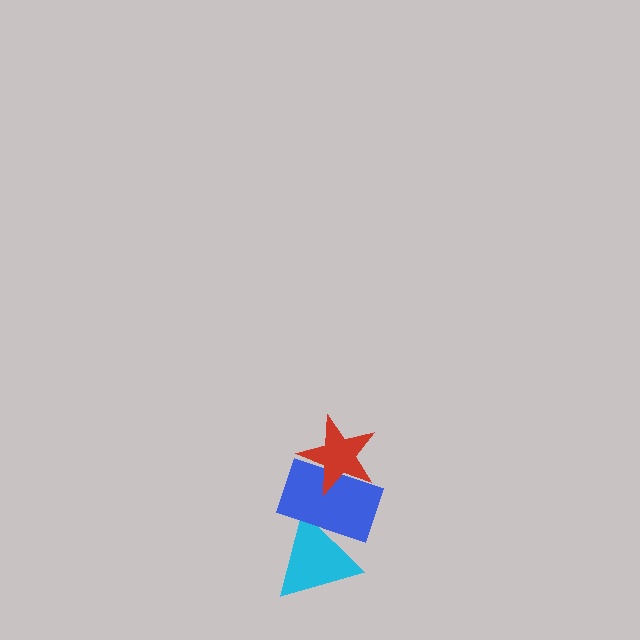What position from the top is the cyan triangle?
The cyan triangle is 3rd from the top.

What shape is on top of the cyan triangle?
The blue rectangle is on top of the cyan triangle.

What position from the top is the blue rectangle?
The blue rectangle is 2nd from the top.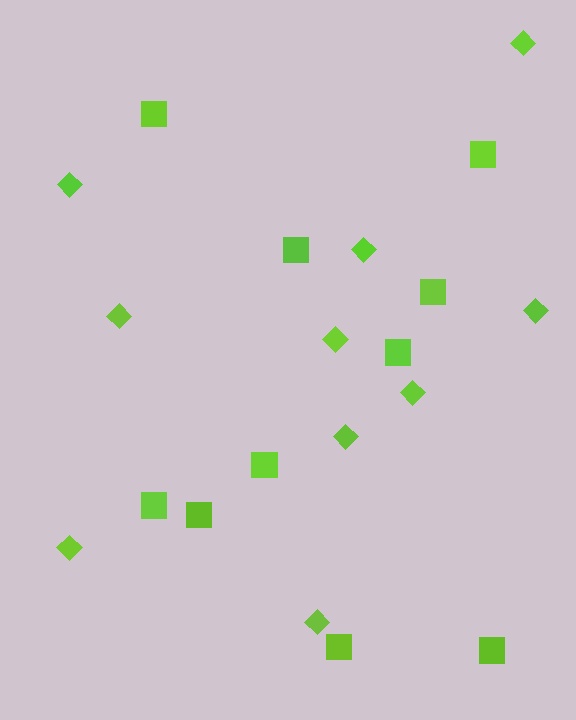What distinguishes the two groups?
There are 2 groups: one group of squares (10) and one group of diamonds (10).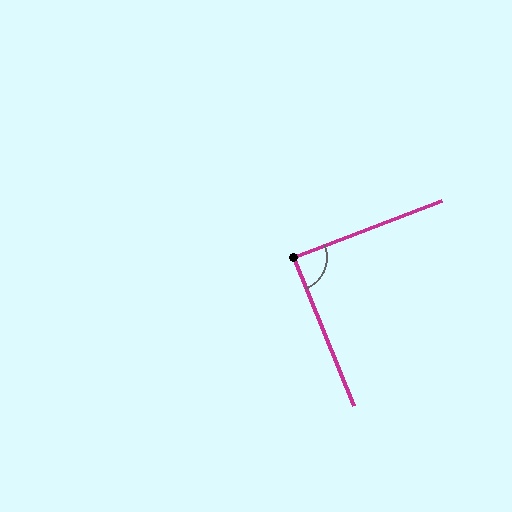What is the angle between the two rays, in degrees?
Approximately 89 degrees.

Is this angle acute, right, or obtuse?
It is approximately a right angle.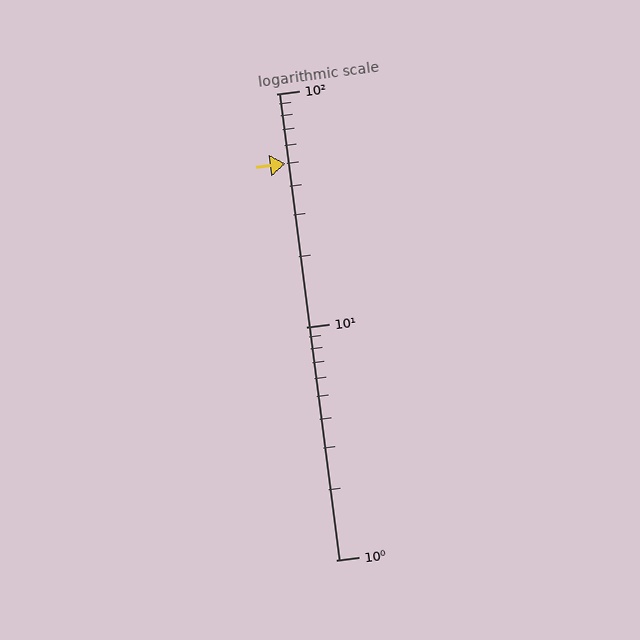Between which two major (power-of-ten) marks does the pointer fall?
The pointer is between 10 and 100.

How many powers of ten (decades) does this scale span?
The scale spans 2 decades, from 1 to 100.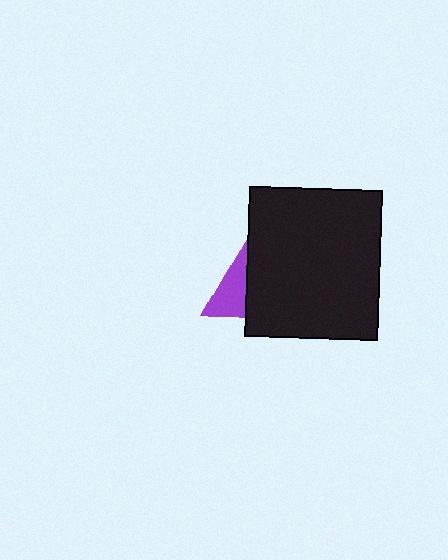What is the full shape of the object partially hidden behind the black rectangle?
The partially hidden object is a purple triangle.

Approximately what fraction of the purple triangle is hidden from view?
Roughly 68% of the purple triangle is hidden behind the black rectangle.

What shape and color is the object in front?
The object in front is a black rectangle.